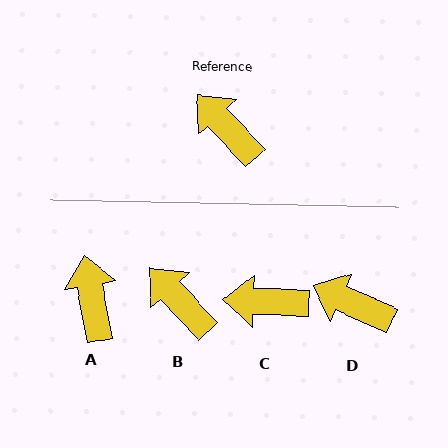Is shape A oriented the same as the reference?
No, it is off by about 32 degrees.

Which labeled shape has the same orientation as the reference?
B.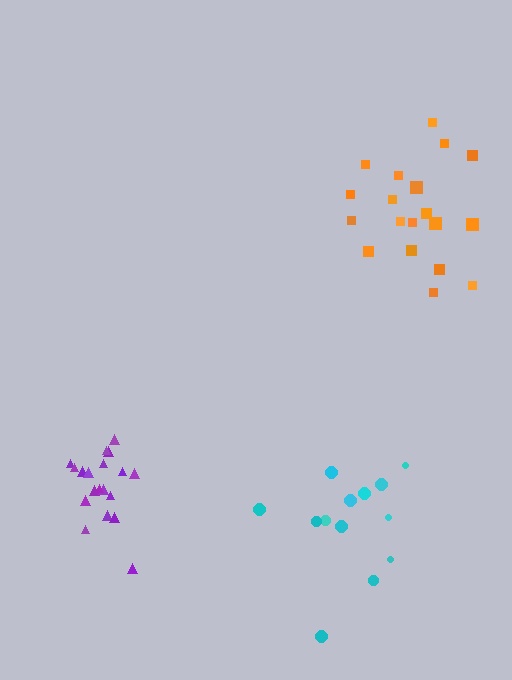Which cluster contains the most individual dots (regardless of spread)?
Purple (19).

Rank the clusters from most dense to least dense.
purple, orange, cyan.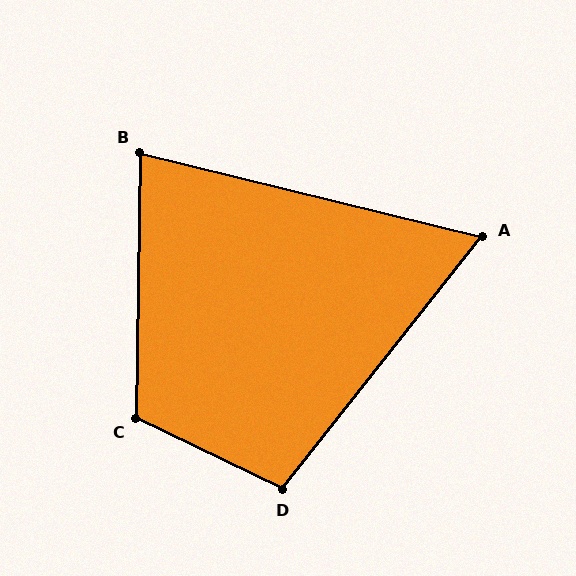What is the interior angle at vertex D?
Approximately 103 degrees (obtuse).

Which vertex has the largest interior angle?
C, at approximately 115 degrees.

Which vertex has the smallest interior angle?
A, at approximately 65 degrees.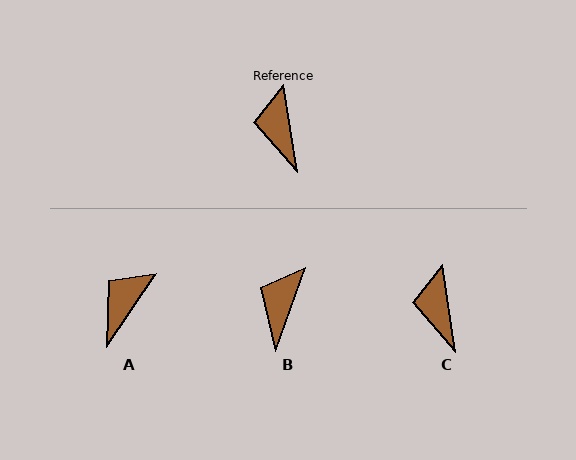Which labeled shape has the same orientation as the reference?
C.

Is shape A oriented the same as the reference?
No, it is off by about 43 degrees.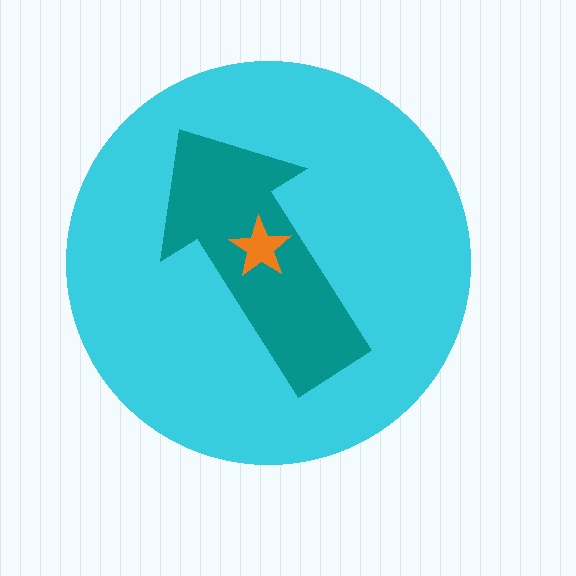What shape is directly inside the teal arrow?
The orange star.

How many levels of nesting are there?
3.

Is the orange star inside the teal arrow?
Yes.